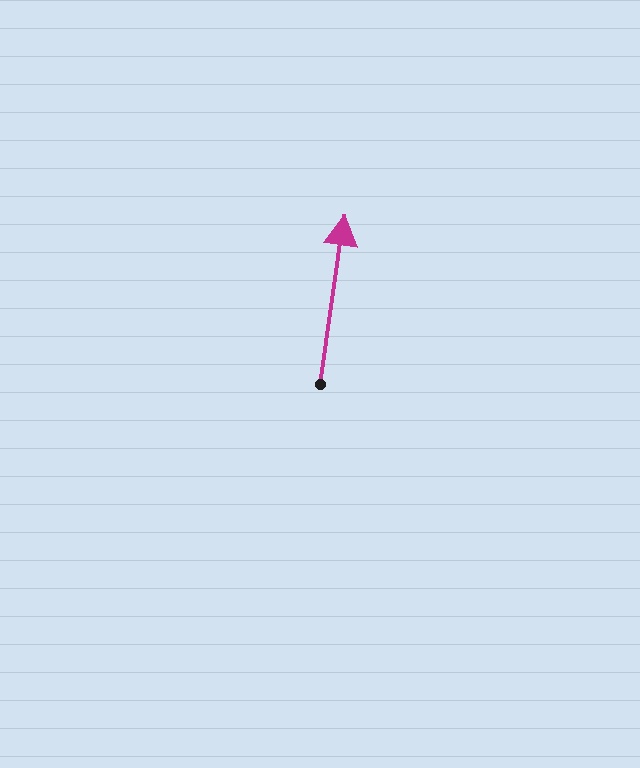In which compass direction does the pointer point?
North.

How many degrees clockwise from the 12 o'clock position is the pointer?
Approximately 8 degrees.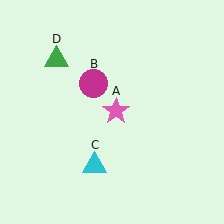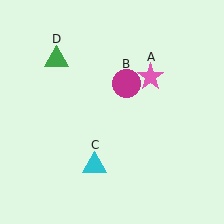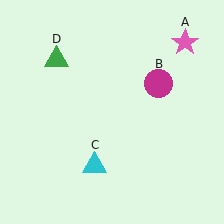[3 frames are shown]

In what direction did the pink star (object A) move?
The pink star (object A) moved up and to the right.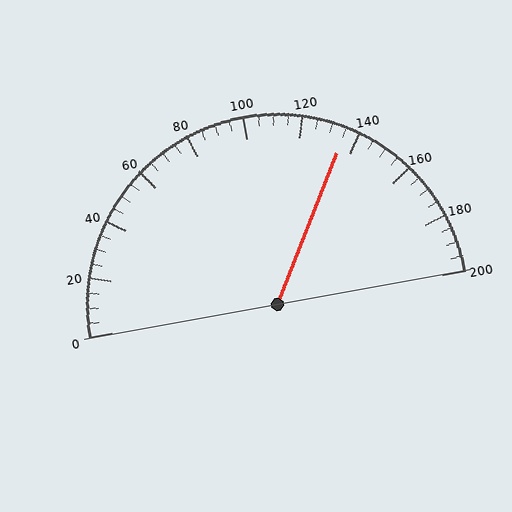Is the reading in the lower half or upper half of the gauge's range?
The reading is in the upper half of the range (0 to 200).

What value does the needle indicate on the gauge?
The needle indicates approximately 135.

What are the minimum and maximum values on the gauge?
The gauge ranges from 0 to 200.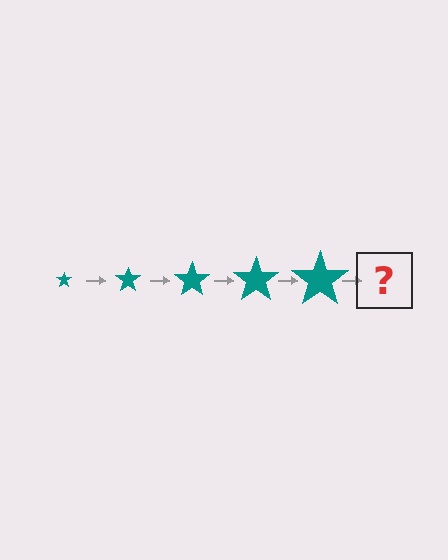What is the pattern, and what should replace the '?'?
The pattern is that the star gets progressively larger each step. The '?' should be a teal star, larger than the previous one.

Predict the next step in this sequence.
The next step is a teal star, larger than the previous one.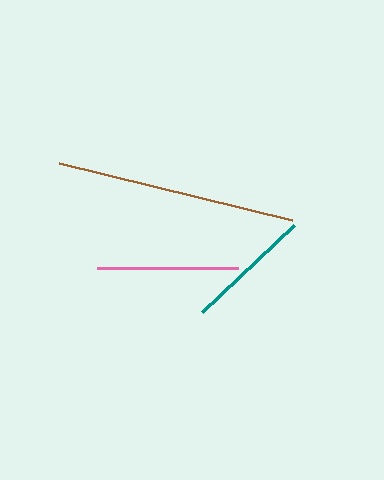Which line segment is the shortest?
The teal line is the shortest at approximately 126 pixels.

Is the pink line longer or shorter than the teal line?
The pink line is longer than the teal line.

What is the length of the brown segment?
The brown segment is approximately 239 pixels long.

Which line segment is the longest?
The brown line is the longest at approximately 239 pixels.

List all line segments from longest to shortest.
From longest to shortest: brown, pink, teal.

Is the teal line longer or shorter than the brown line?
The brown line is longer than the teal line.